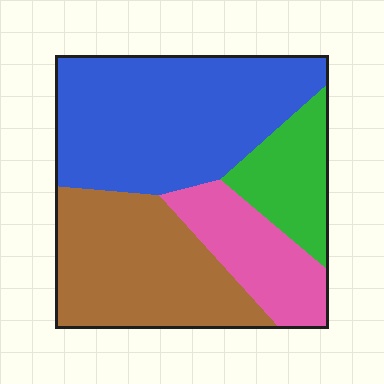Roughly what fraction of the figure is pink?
Pink covers 16% of the figure.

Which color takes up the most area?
Blue, at roughly 40%.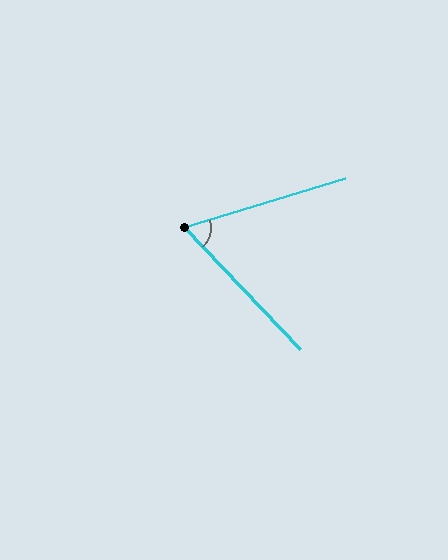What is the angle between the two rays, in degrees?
Approximately 64 degrees.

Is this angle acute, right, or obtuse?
It is acute.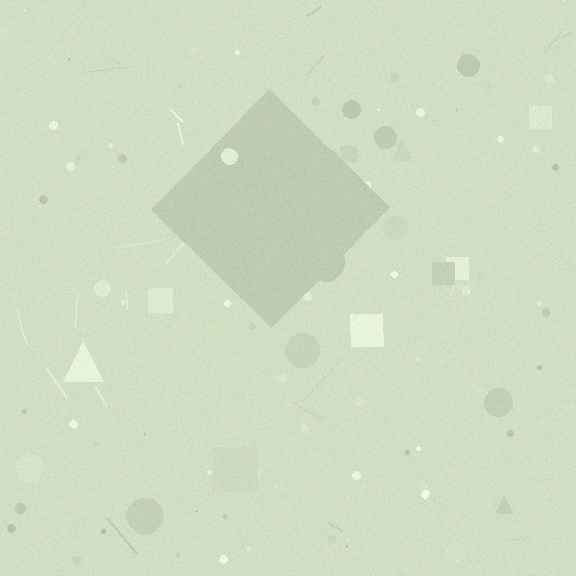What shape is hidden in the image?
A diamond is hidden in the image.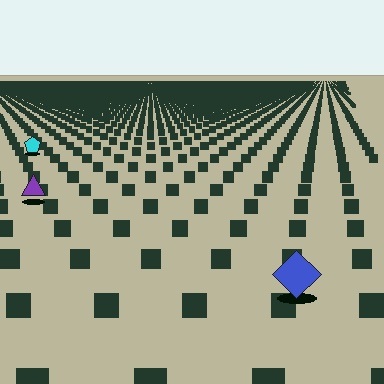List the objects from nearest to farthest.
From nearest to farthest: the blue diamond, the purple triangle, the cyan pentagon.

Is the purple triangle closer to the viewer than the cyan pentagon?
Yes. The purple triangle is closer — you can tell from the texture gradient: the ground texture is coarser near it.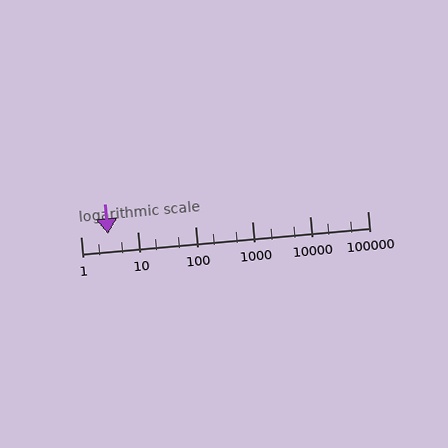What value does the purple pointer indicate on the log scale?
The pointer indicates approximately 3.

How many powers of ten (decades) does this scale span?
The scale spans 5 decades, from 1 to 100000.